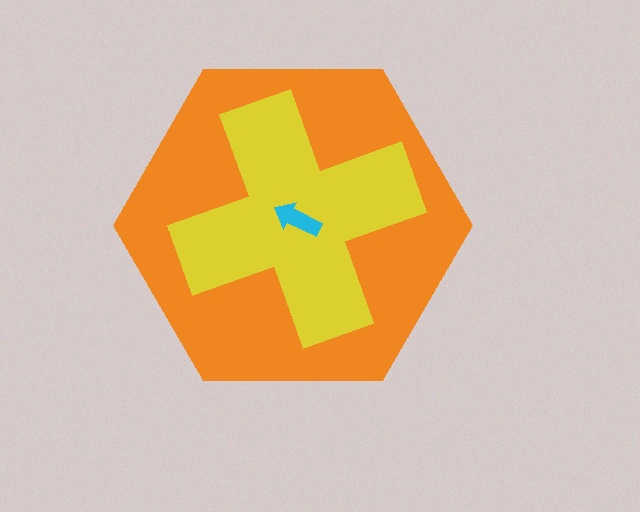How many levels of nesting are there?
3.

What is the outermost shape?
The orange hexagon.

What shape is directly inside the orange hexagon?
The yellow cross.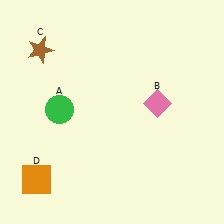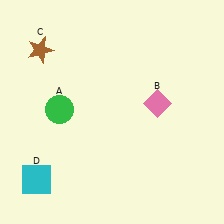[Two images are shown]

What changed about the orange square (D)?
In Image 1, D is orange. In Image 2, it changed to cyan.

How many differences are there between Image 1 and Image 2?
There is 1 difference between the two images.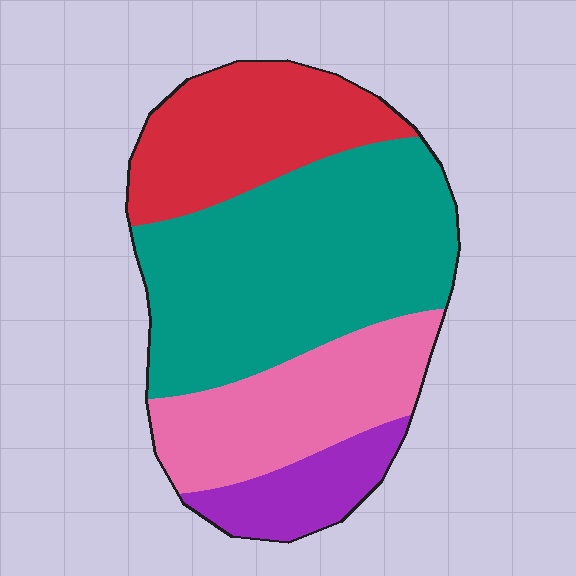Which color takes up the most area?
Teal, at roughly 45%.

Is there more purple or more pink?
Pink.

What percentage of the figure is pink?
Pink covers about 20% of the figure.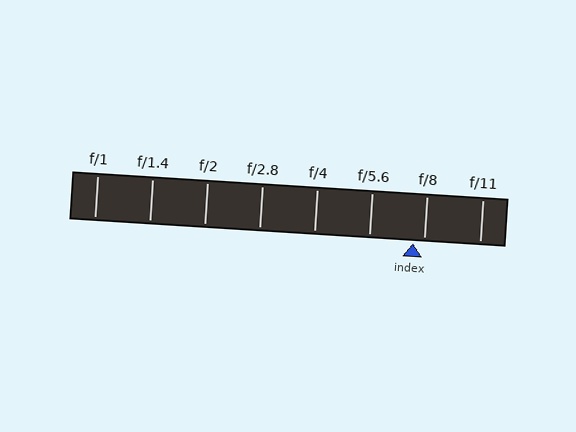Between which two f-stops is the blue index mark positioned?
The index mark is between f/5.6 and f/8.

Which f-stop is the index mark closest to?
The index mark is closest to f/8.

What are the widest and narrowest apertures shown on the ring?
The widest aperture shown is f/1 and the narrowest is f/11.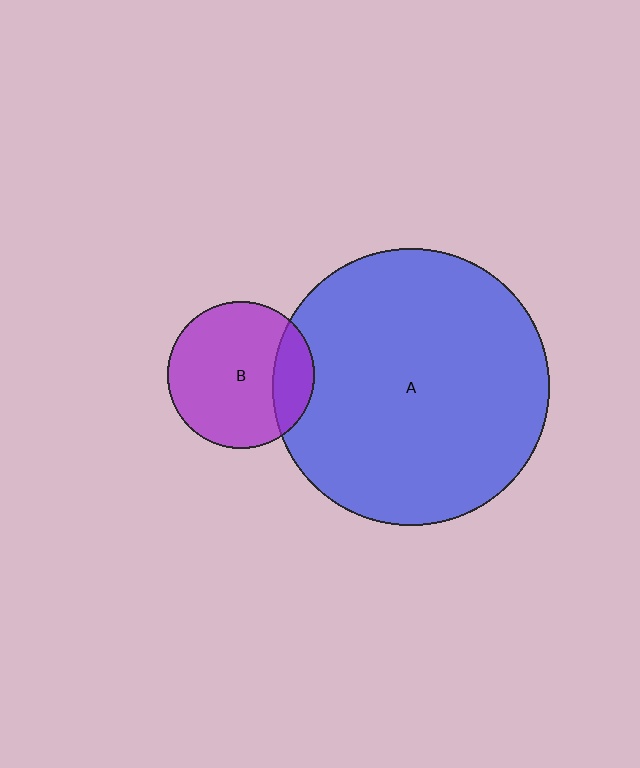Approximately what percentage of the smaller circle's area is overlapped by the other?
Approximately 20%.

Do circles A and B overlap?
Yes.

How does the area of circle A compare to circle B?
Approximately 3.5 times.